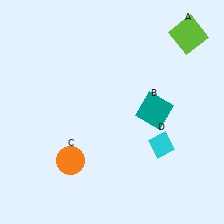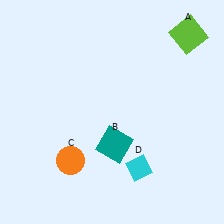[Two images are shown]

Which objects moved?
The objects that moved are: the teal square (B), the cyan diamond (D).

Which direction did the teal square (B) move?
The teal square (B) moved left.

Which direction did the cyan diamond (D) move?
The cyan diamond (D) moved down.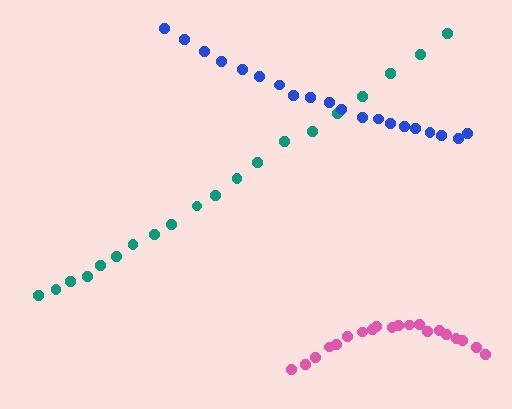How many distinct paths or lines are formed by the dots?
There are 3 distinct paths.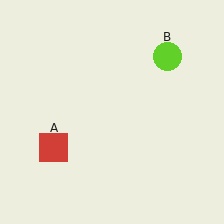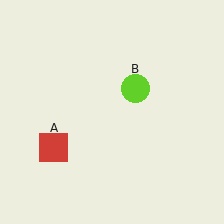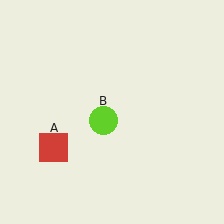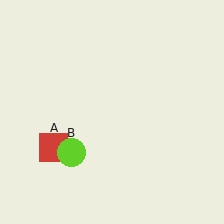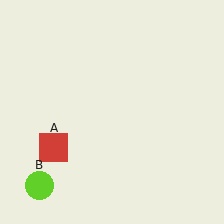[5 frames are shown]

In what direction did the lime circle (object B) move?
The lime circle (object B) moved down and to the left.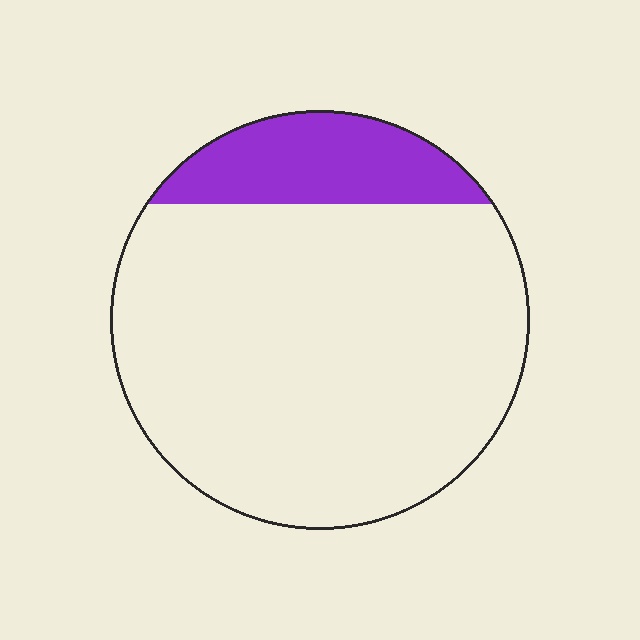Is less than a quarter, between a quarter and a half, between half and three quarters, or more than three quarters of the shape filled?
Less than a quarter.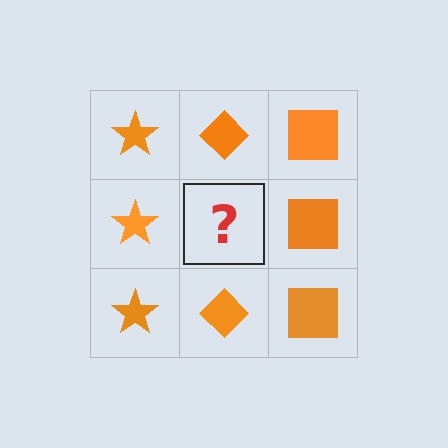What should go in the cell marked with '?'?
The missing cell should contain an orange diamond.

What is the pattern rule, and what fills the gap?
The rule is that each column has a consistent shape. The gap should be filled with an orange diamond.